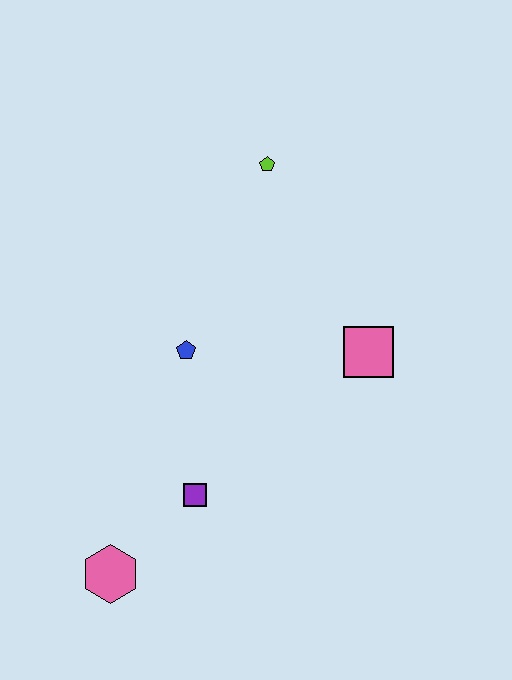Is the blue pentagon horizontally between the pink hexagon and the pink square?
Yes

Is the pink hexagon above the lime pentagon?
No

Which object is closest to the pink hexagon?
The purple square is closest to the pink hexagon.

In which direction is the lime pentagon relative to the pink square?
The lime pentagon is above the pink square.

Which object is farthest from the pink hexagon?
The lime pentagon is farthest from the pink hexagon.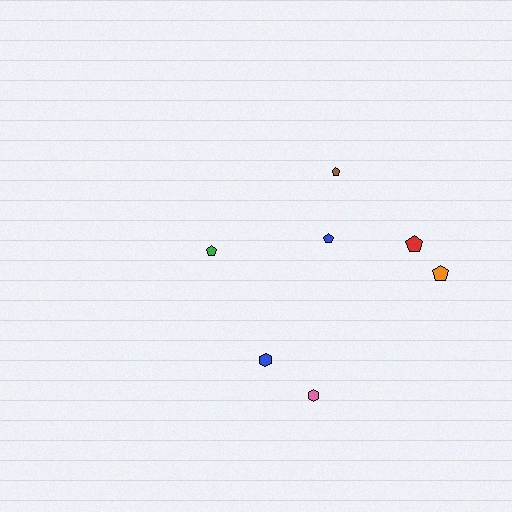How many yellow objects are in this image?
There are no yellow objects.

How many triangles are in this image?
There are no triangles.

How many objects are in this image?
There are 7 objects.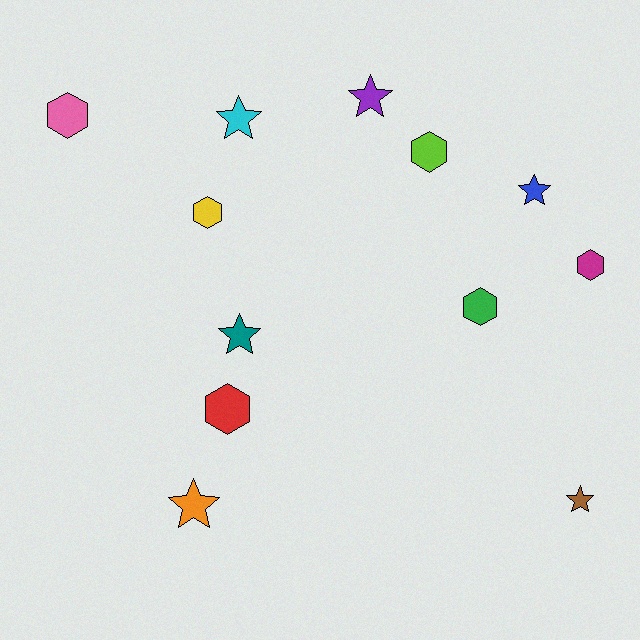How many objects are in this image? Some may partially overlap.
There are 12 objects.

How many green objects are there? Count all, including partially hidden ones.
There is 1 green object.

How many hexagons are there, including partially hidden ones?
There are 6 hexagons.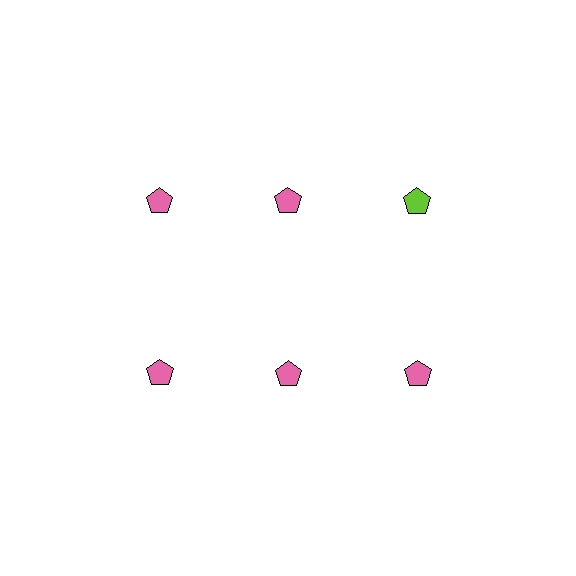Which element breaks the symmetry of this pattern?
The lime pentagon in the top row, center column breaks the symmetry. All other shapes are pink pentagons.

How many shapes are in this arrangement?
There are 6 shapes arranged in a grid pattern.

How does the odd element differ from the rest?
It has a different color: lime instead of pink.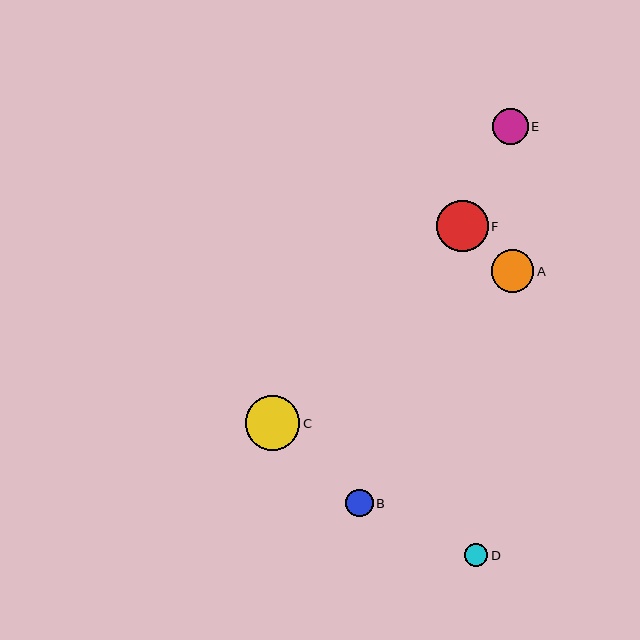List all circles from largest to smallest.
From largest to smallest: C, F, A, E, B, D.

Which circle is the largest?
Circle C is the largest with a size of approximately 55 pixels.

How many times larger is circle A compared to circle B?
Circle A is approximately 1.5 times the size of circle B.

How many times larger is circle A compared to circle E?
Circle A is approximately 1.2 times the size of circle E.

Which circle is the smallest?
Circle D is the smallest with a size of approximately 23 pixels.